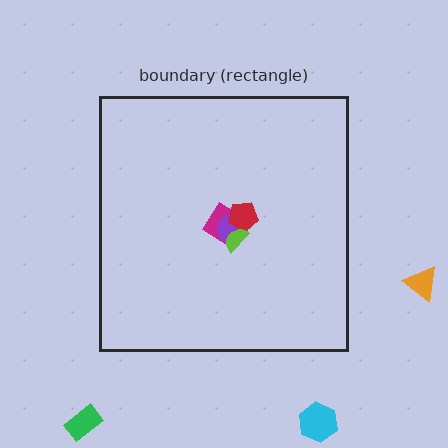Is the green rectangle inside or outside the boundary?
Outside.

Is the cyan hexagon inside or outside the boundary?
Outside.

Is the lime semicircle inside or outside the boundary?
Inside.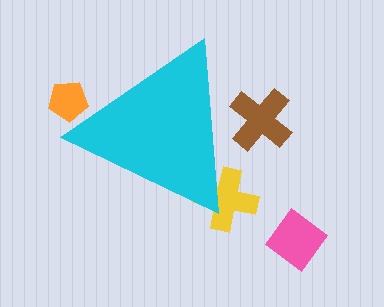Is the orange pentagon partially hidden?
Yes, the orange pentagon is partially hidden behind the cyan triangle.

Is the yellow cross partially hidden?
Yes, the yellow cross is partially hidden behind the cyan triangle.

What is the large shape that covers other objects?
A cyan triangle.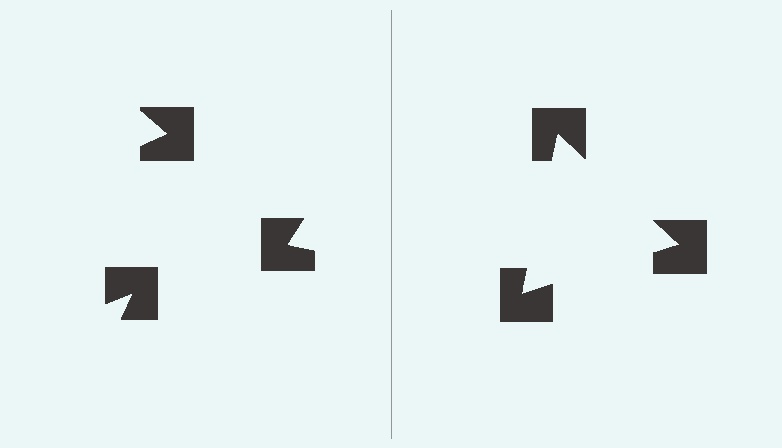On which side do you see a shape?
An illusory triangle appears on the right side. On the left side the wedge cuts are rotated, so no coherent shape forms.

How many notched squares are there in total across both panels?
6 — 3 on each side.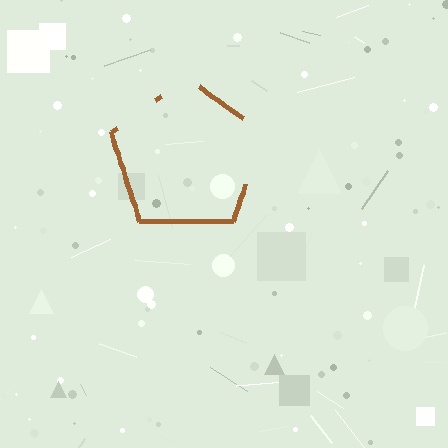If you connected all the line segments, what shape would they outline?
They would outline a pentagon.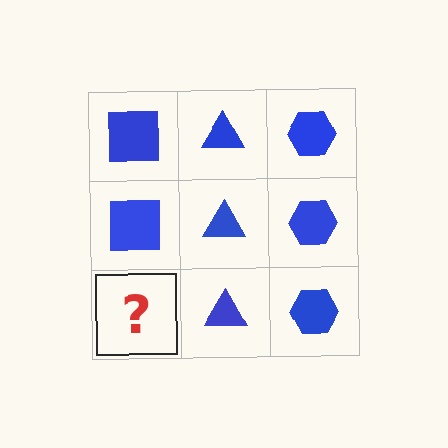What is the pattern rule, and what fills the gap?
The rule is that each column has a consistent shape. The gap should be filled with a blue square.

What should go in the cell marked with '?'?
The missing cell should contain a blue square.